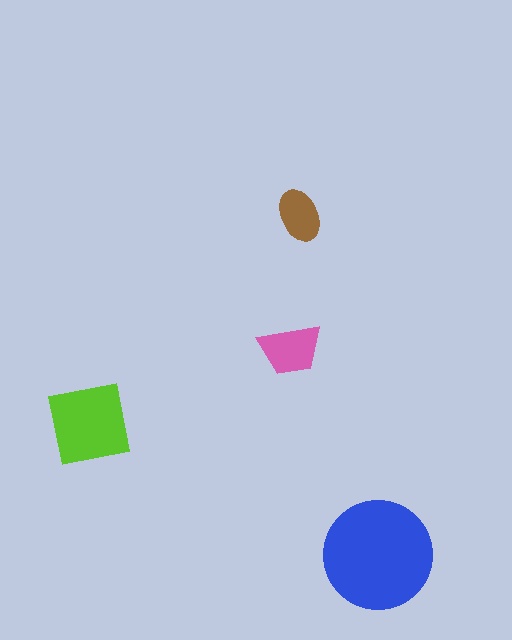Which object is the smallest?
The brown ellipse.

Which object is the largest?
The blue circle.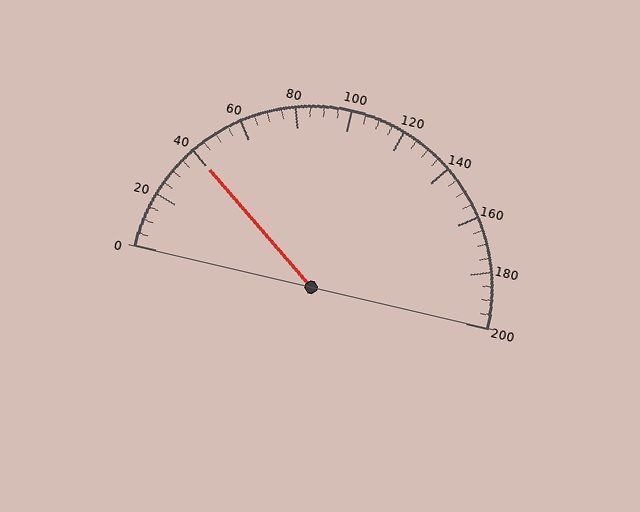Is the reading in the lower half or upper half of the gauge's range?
The reading is in the lower half of the range (0 to 200).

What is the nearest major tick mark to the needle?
The nearest major tick mark is 40.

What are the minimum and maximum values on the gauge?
The gauge ranges from 0 to 200.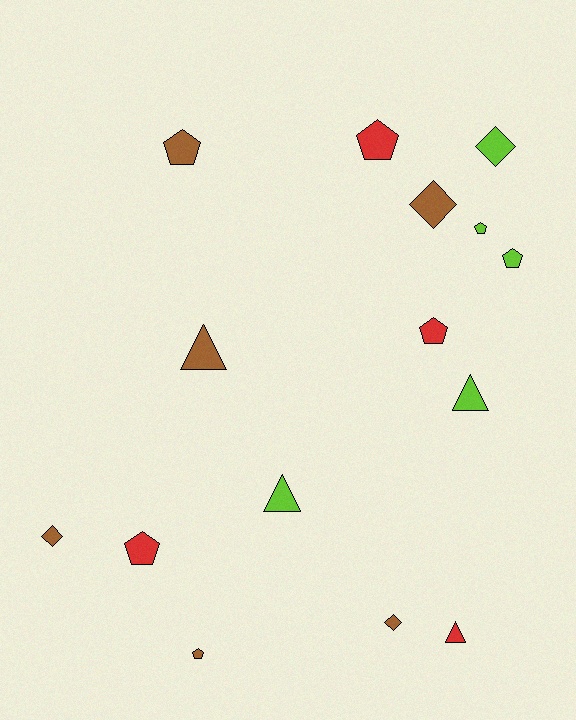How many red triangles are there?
There is 1 red triangle.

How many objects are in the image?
There are 15 objects.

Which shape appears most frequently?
Pentagon, with 7 objects.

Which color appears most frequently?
Brown, with 6 objects.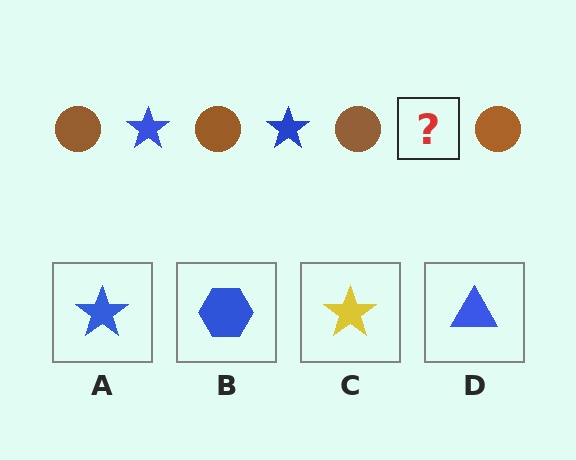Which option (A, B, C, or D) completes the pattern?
A.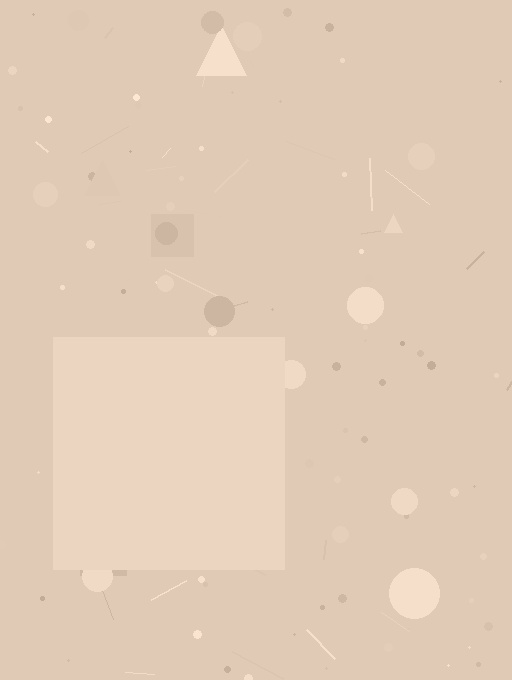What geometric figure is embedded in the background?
A square is embedded in the background.